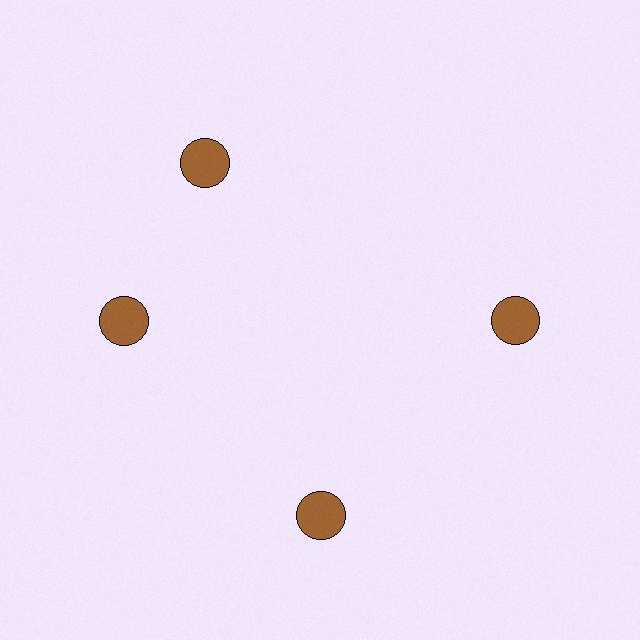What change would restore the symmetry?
The symmetry would be restored by rotating it back into even spacing with its neighbors so that all 4 circles sit at equal angles and equal distance from the center.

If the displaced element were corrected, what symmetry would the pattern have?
It would have 4-fold rotational symmetry — the pattern would map onto itself every 90 degrees.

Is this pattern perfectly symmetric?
No. The 4 brown circles are arranged in a ring, but one element near the 12 o'clock position is rotated out of alignment along the ring, breaking the 4-fold rotational symmetry.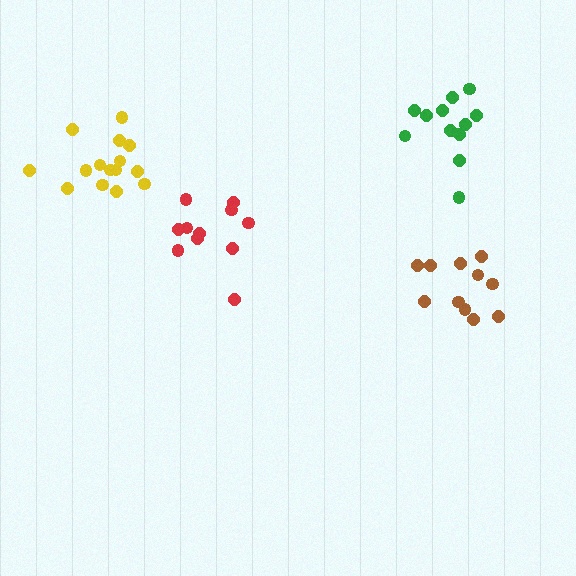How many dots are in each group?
Group 1: 15 dots, Group 2: 11 dots, Group 3: 11 dots, Group 4: 12 dots (49 total).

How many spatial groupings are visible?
There are 4 spatial groupings.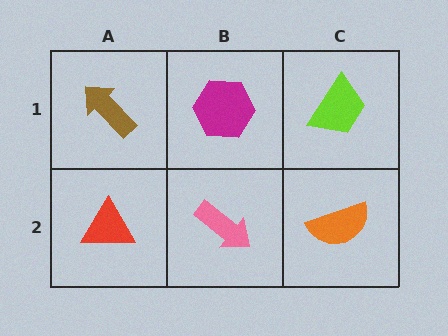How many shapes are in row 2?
3 shapes.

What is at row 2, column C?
An orange semicircle.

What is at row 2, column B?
A pink arrow.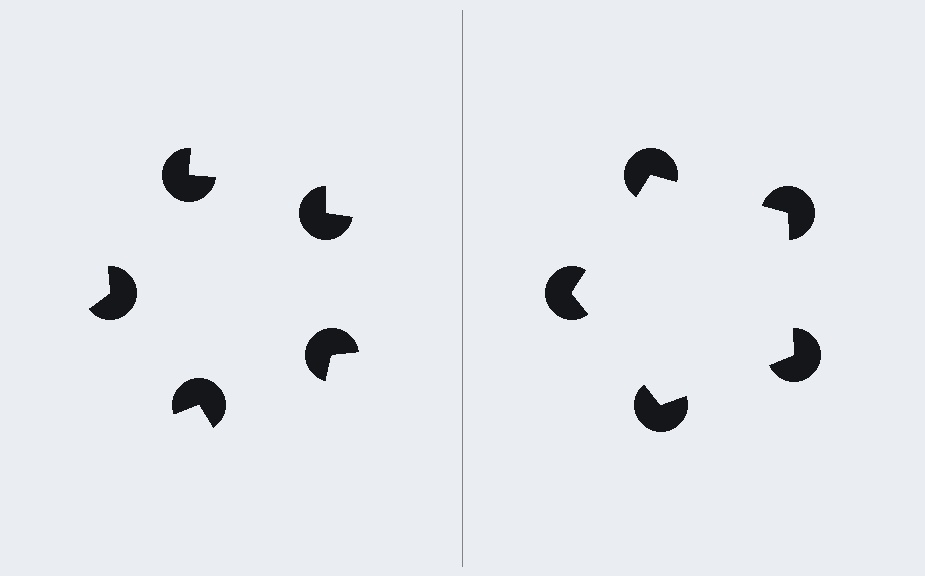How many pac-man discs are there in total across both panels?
10 — 5 on each side.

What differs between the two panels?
The pac-man discs are positioned identically on both sides; only the wedge orientations differ. On the right they align to a pentagon; on the left they are misaligned.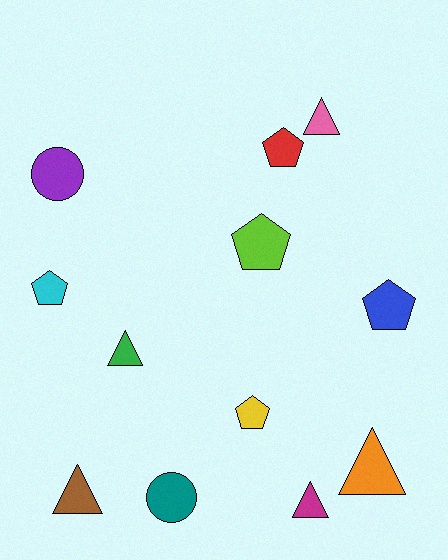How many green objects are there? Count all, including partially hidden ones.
There is 1 green object.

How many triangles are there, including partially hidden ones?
There are 5 triangles.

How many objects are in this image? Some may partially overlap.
There are 12 objects.